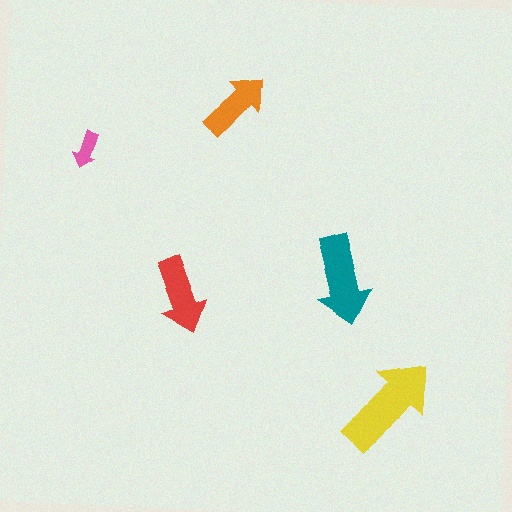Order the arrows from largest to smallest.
the yellow one, the teal one, the red one, the orange one, the pink one.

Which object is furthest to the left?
The pink arrow is leftmost.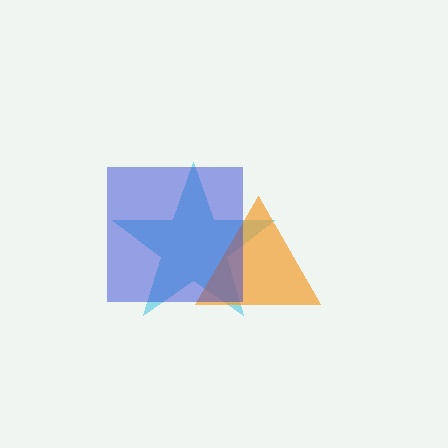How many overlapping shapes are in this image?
There are 3 overlapping shapes in the image.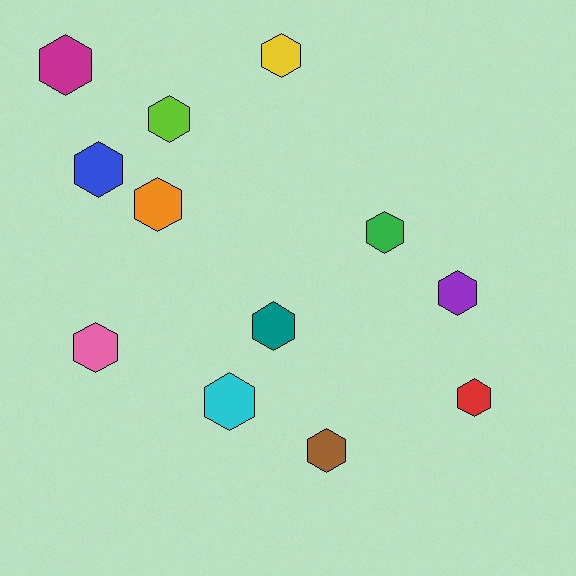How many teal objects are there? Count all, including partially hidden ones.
There is 1 teal object.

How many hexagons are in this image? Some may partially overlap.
There are 12 hexagons.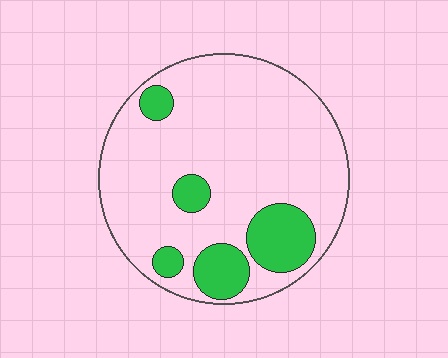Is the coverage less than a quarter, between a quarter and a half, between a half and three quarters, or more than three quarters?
Less than a quarter.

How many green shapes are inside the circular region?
5.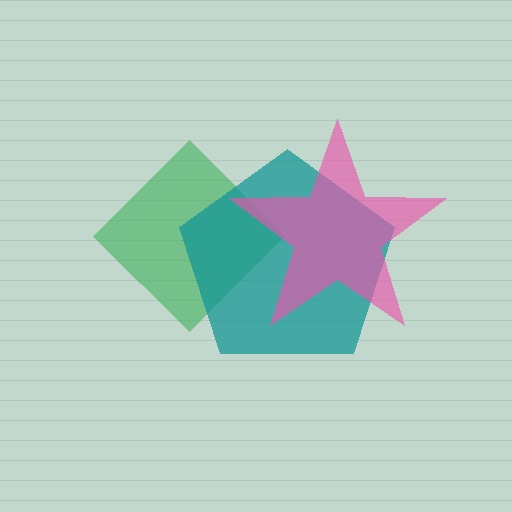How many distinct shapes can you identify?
There are 3 distinct shapes: a green diamond, a teal pentagon, a pink star.